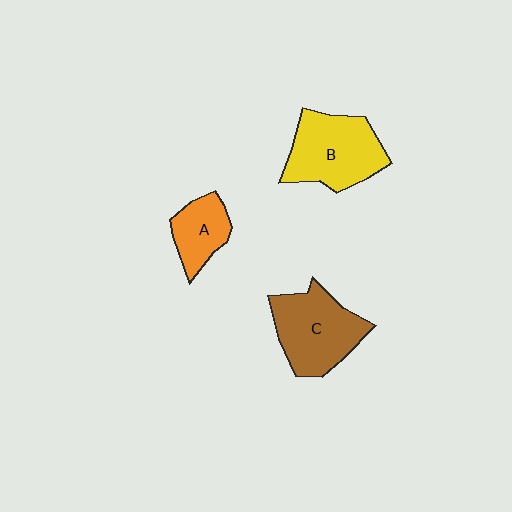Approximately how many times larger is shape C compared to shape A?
Approximately 1.8 times.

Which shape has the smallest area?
Shape A (orange).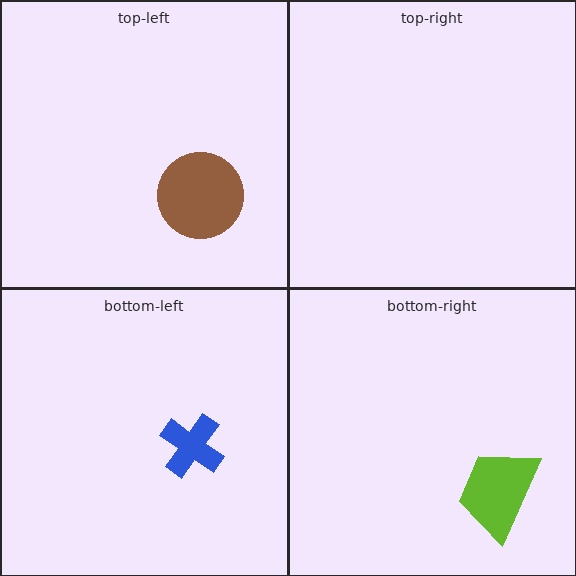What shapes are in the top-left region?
The brown circle.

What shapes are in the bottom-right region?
The lime trapezoid.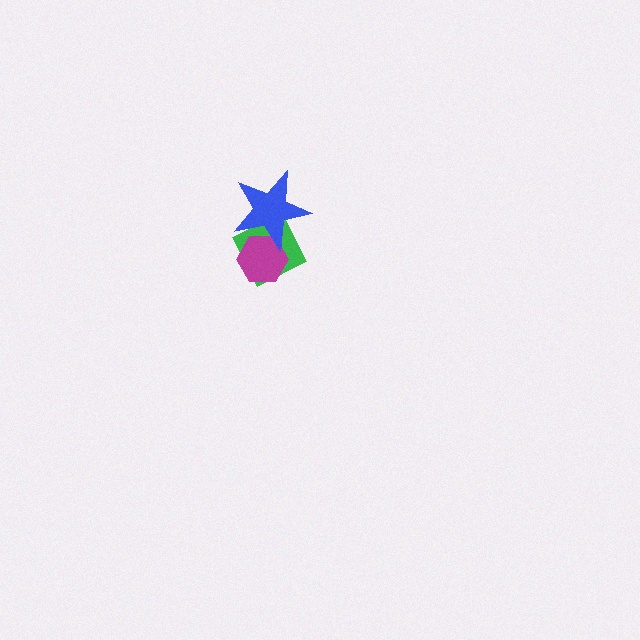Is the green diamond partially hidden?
Yes, it is partially covered by another shape.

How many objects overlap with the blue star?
2 objects overlap with the blue star.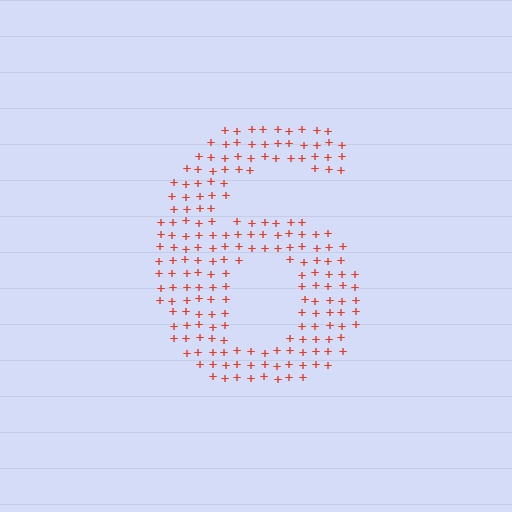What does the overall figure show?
The overall figure shows the digit 6.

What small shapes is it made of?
It is made of small plus signs.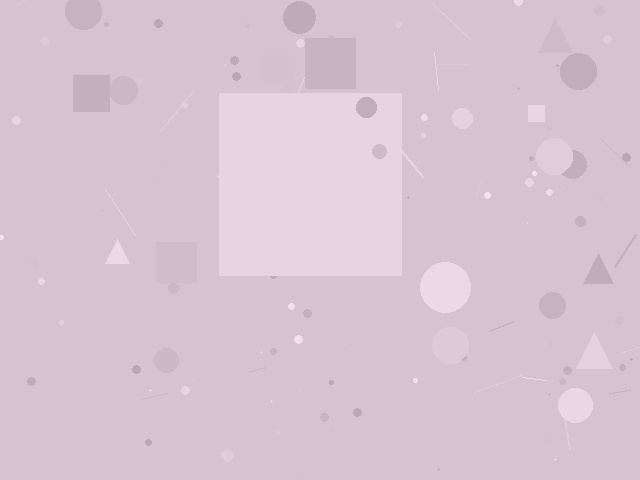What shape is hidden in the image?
A square is hidden in the image.